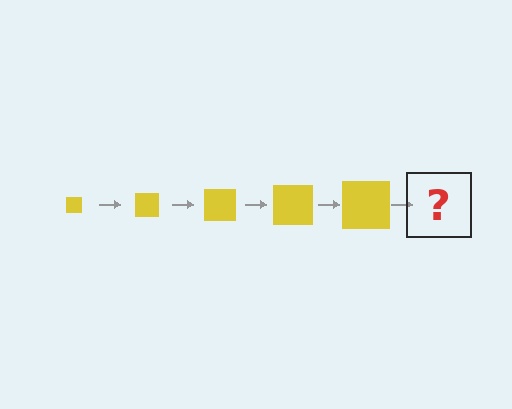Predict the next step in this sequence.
The next step is a yellow square, larger than the previous one.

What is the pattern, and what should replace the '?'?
The pattern is that the square gets progressively larger each step. The '?' should be a yellow square, larger than the previous one.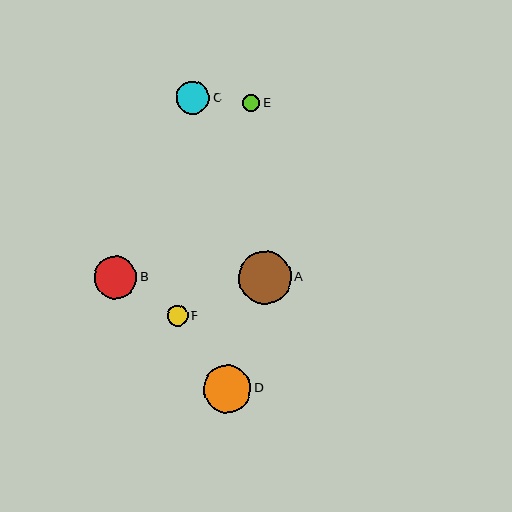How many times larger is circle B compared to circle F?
Circle B is approximately 2.0 times the size of circle F.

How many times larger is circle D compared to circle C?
Circle D is approximately 1.4 times the size of circle C.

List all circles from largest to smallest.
From largest to smallest: A, D, B, C, F, E.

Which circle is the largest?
Circle A is the largest with a size of approximately 53 pixels.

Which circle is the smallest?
Circle E is the smallest with a size of approximately 18 pixels.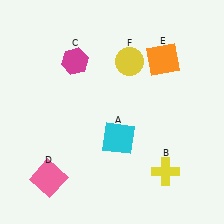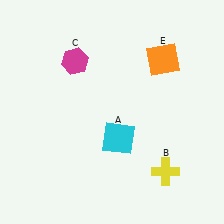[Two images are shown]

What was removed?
The pink square (D), the yellow circle (F) were removed in Image 2.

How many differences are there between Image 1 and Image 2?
There are 2 differences between the two images.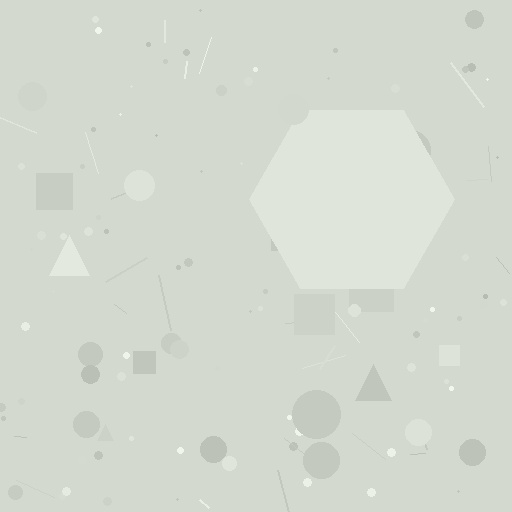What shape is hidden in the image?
A hexagon is hidden in the image.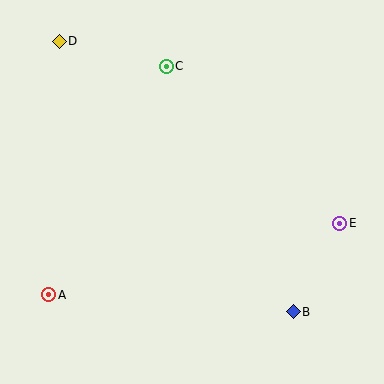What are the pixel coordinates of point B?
Point B is at (293, 312).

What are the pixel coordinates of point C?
Point C is at (166, 66).